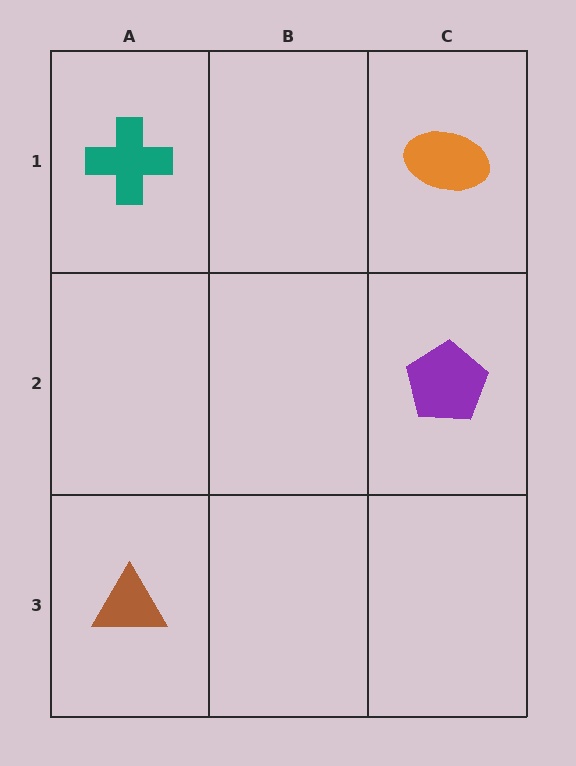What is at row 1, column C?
An orange ellipse.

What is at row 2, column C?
A purple pentagon.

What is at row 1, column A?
A teal cross.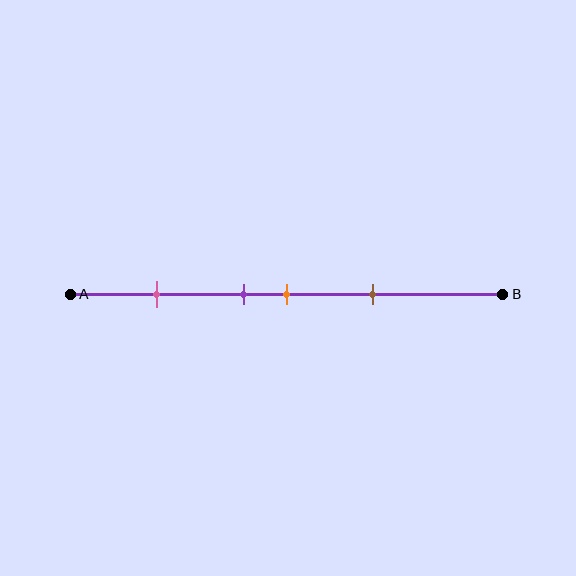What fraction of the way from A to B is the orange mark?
The orange mark is approximately 50% (0.5) of the way from A to B.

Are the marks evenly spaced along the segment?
No, the marks are not evenly spaced.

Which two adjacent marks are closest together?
The purple and orange marks are the closest adjacent pair.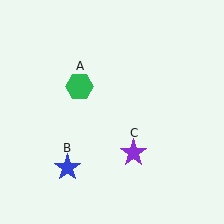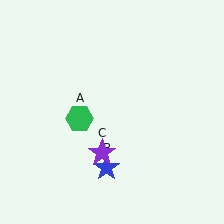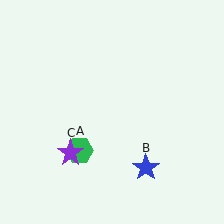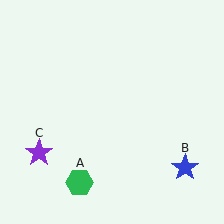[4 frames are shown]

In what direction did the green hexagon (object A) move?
The green hexagon (object A) moved down.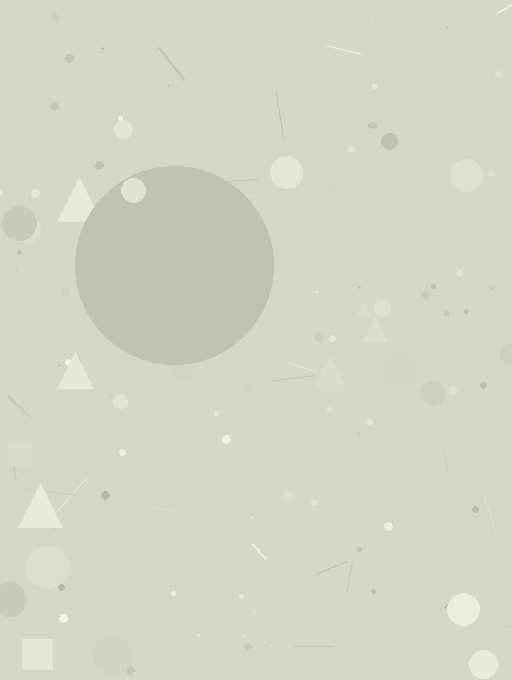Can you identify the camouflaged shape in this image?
The camouflaged shape is a circle.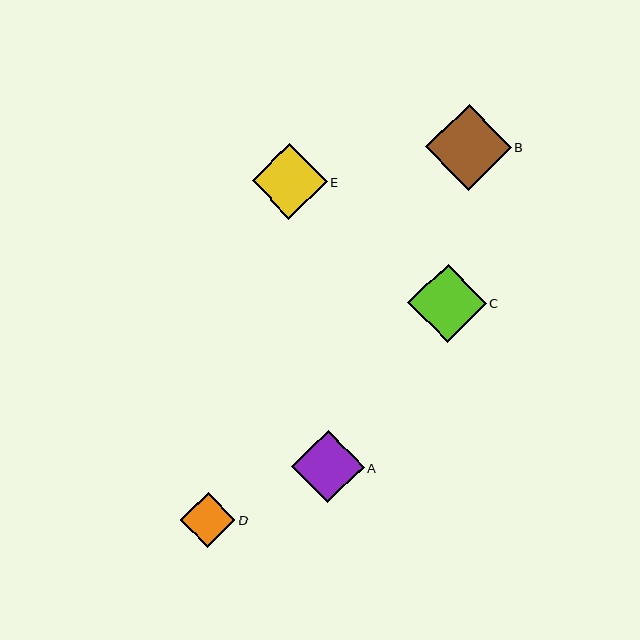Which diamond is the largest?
Diamond B is the largest with a size of approximately 86 pixels.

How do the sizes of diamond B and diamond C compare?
Diamond B and diamond C are approximately the same size.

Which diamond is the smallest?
Diamond D is the smallest with a size of approximately 55 pixels.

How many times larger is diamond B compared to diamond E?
Diamond B is approximately 1.1 times the size of diamond E.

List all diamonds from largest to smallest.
From largest to smallest: B, C, E, A, D.